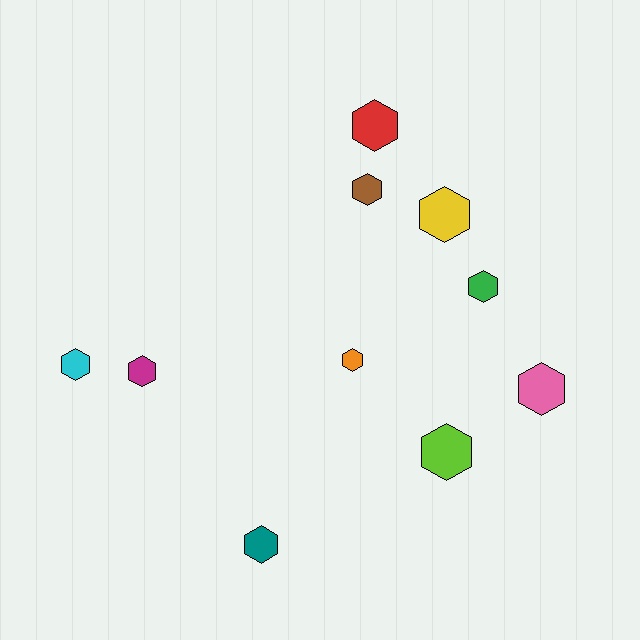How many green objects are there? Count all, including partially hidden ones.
There is 1 green object.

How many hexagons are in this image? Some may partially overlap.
There are 10 hexagons.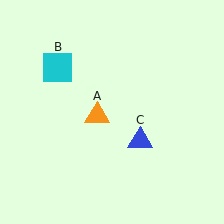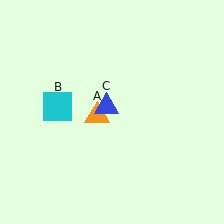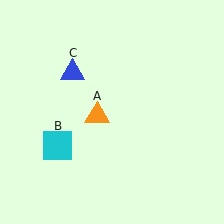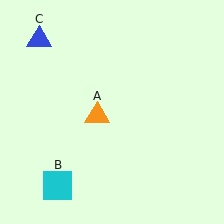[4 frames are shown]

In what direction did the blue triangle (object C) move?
The blue triangle (object C) moved up and to the left.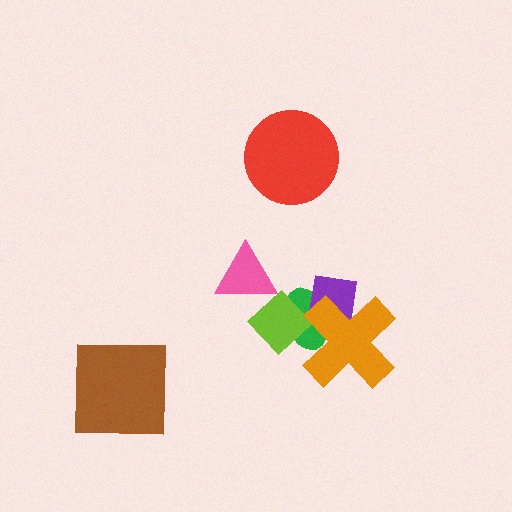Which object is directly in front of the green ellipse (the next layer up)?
The purple square is directly in front of the green ellipse.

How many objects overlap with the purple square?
2 objects overlap with the purple square.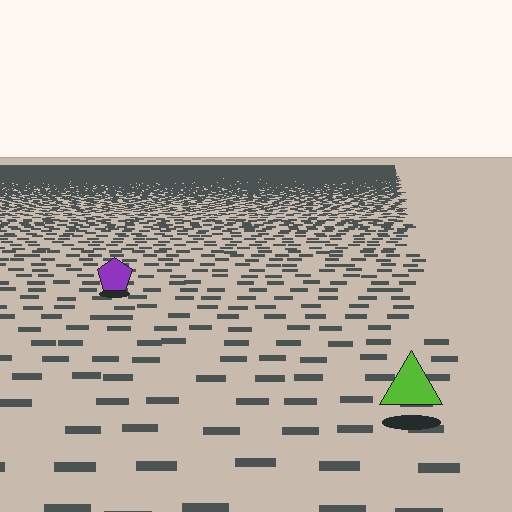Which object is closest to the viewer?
The lime triangle is closest. The texture marks near it are larger and more spread out.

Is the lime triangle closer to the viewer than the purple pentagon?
Yes. The lime triangle is closer — you can tell from the texture gradient: the ground texture is coarser near it.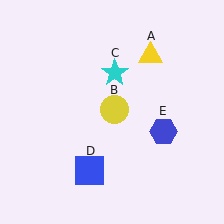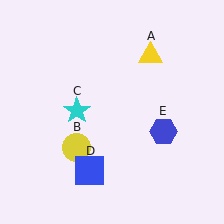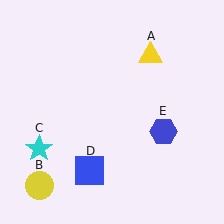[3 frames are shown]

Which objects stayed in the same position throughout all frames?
Yellow triangle (object A) and blue square (object D) and blue hexagon (object E) remained stationary.